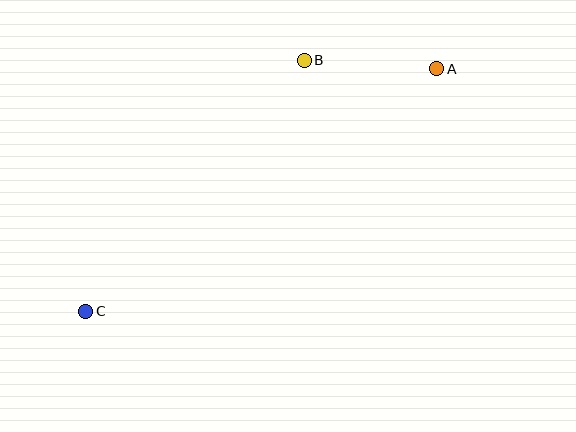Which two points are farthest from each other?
Points A and C are farthest from each other.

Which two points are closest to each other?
Points A and B are closest to each other.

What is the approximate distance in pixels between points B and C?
The distance between B and C is approximately 333 pixels.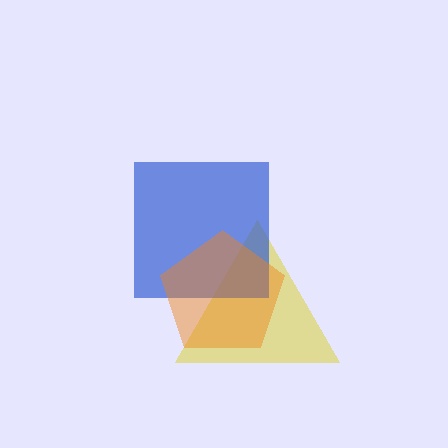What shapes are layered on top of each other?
The layered shapes are: a yellow triangle, a blue square, an orange pentagon.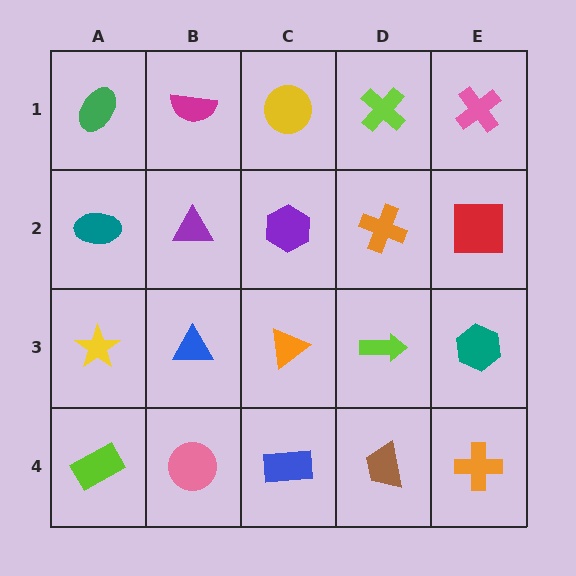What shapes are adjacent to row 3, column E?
A red square (row 2, column E), an orange cross (row 4, column E), a lime arrow (row 3, column D).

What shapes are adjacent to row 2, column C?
A yellow circle (row 1, column C), an orange triangle (row 3, column C), a purple triangle (row 2, column B), an orange cross (row 2, column D).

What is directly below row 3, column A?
A lime rectangle.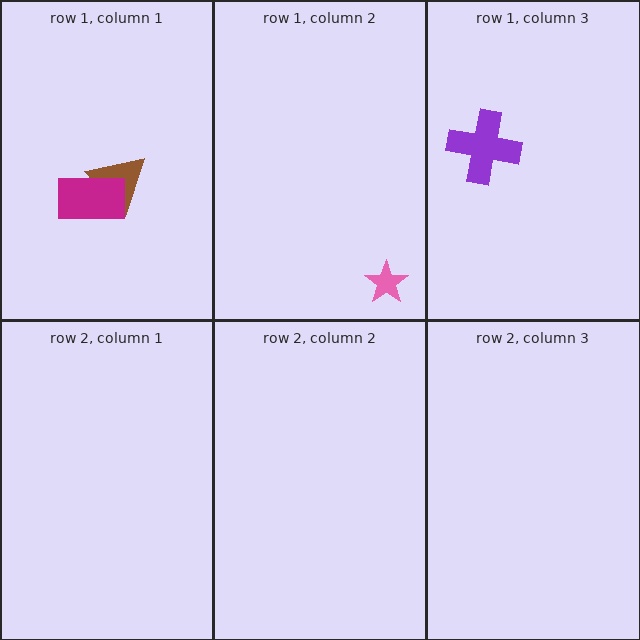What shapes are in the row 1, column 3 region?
The purple cross.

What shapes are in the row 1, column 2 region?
The pink star.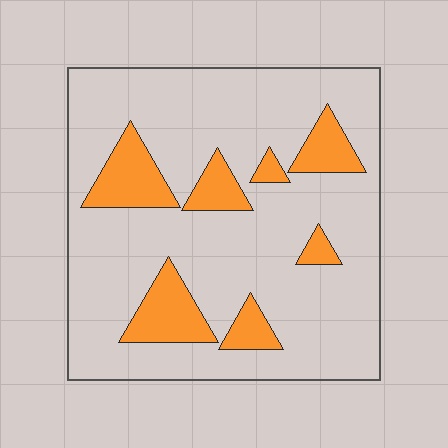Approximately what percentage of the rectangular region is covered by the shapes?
Approximately 20%.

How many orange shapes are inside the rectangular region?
7.